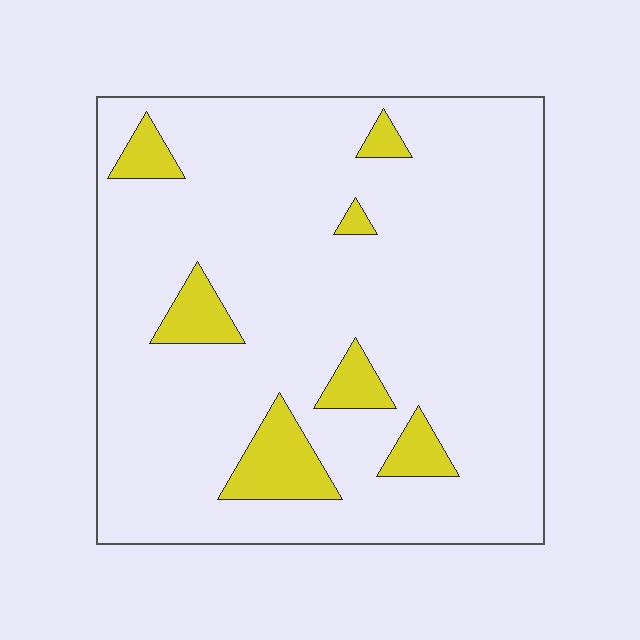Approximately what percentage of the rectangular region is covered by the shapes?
Approximately 10%.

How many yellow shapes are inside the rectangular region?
7.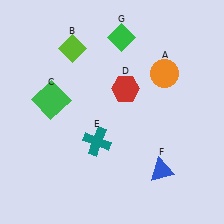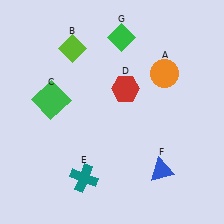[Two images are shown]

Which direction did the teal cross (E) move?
The teal cross (E) moved down.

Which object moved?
The teal cross (E) moved down.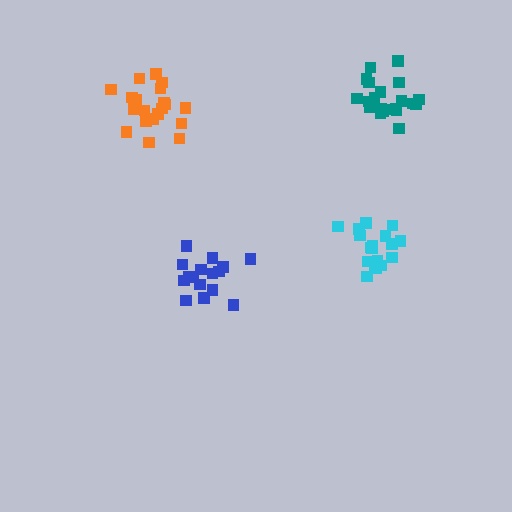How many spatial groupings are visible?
There are 4 spatial groupings.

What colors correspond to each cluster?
The clusters are colored: cyan, teal, blue, orange.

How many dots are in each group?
Group 1: 18 dots, Group 2: 21 dots, Group 3: 16 dots, Group 4: 20 dots (75 total).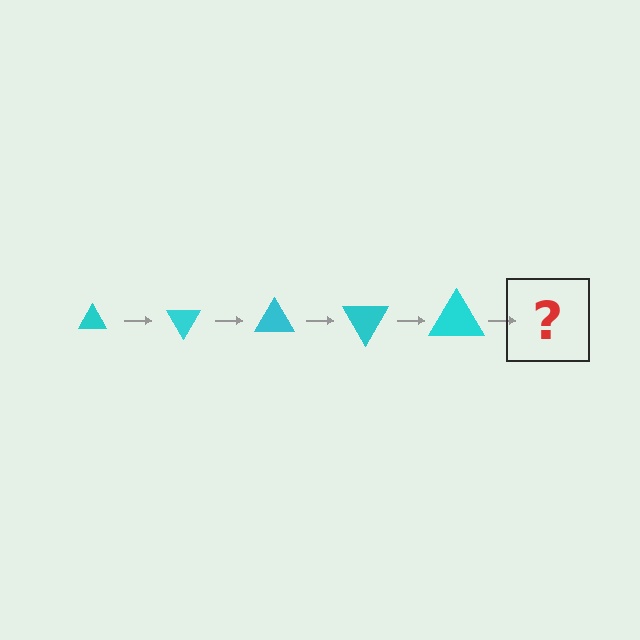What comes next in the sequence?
The next element should be a triangle, larger than the previous one and rotated 300 degrees from the start.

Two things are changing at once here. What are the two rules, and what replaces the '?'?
The two rules are that the triangle grows larger each step and it rotates 60 degrees each step. The '?' should be a triangle, larger than the previous one and rotated 300 degrees from the start.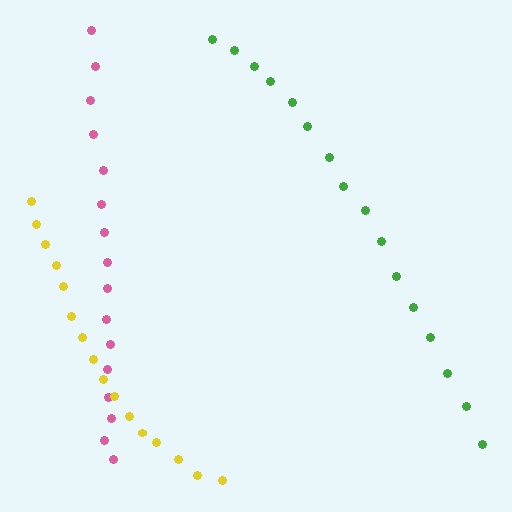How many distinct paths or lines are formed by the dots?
There are 3 distinct paths.